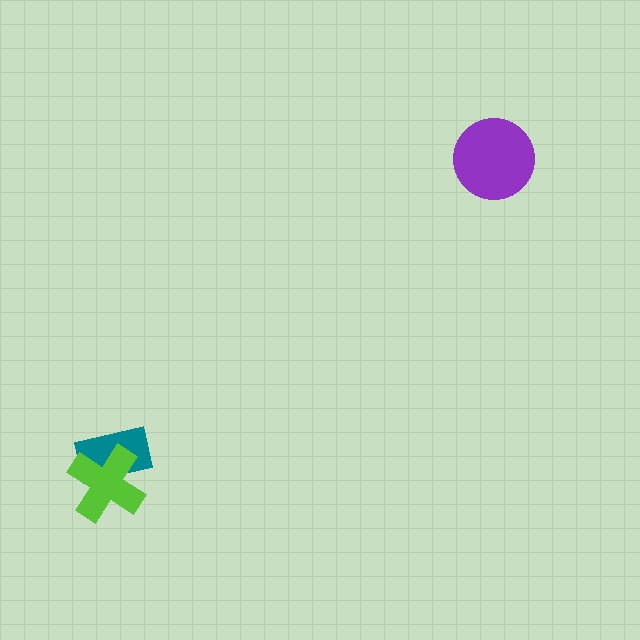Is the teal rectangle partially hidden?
Yes, it is partially covered by another shape.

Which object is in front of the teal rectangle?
The lime cross is in front of the teal rectangle.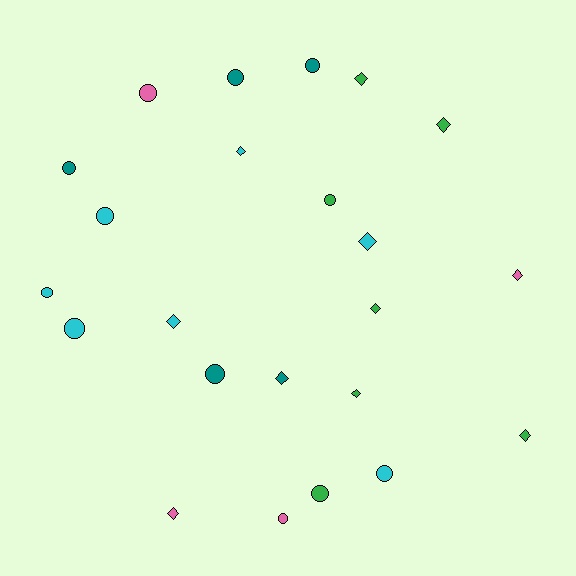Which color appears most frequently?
Green, with 7 objects.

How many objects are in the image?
There are 23 objects.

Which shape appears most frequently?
Circle, with 12 objects.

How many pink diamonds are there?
There are 2 pink diamonds.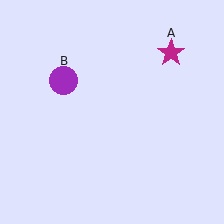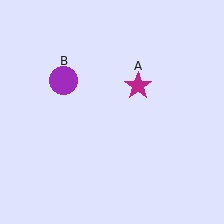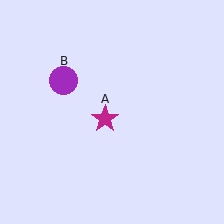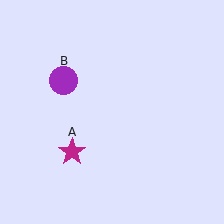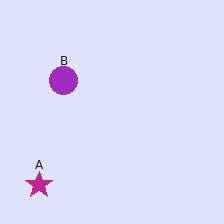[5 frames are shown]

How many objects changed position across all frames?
1 object changed position: magenta star (object A).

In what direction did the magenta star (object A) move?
The magenta star (object A) moved down and to the left.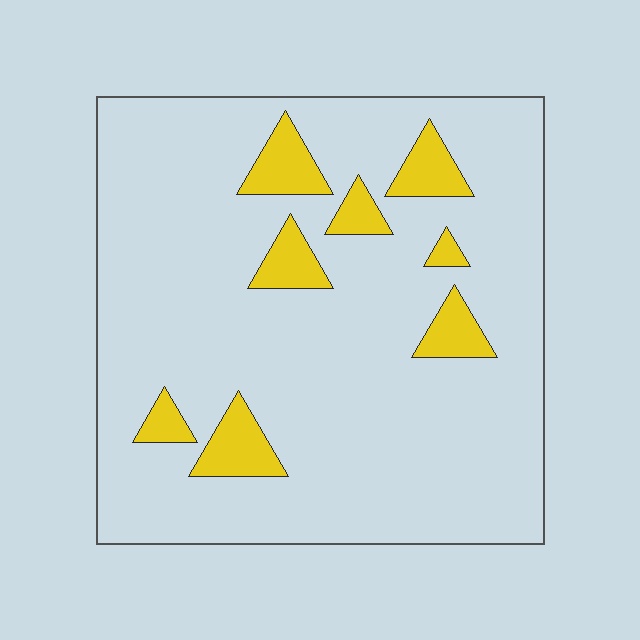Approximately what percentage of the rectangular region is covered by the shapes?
Approximately 10%.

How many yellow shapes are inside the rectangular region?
8.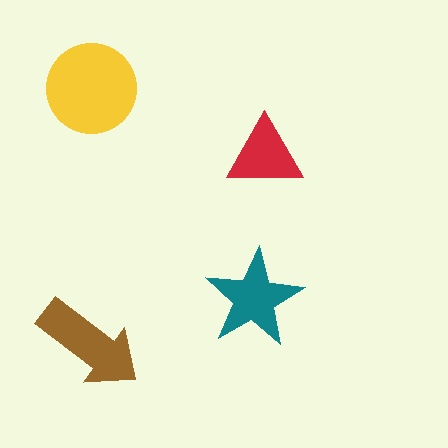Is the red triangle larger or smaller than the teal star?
Smaller.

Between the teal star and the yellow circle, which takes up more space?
The yellow circle.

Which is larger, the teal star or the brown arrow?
The brown arrow.